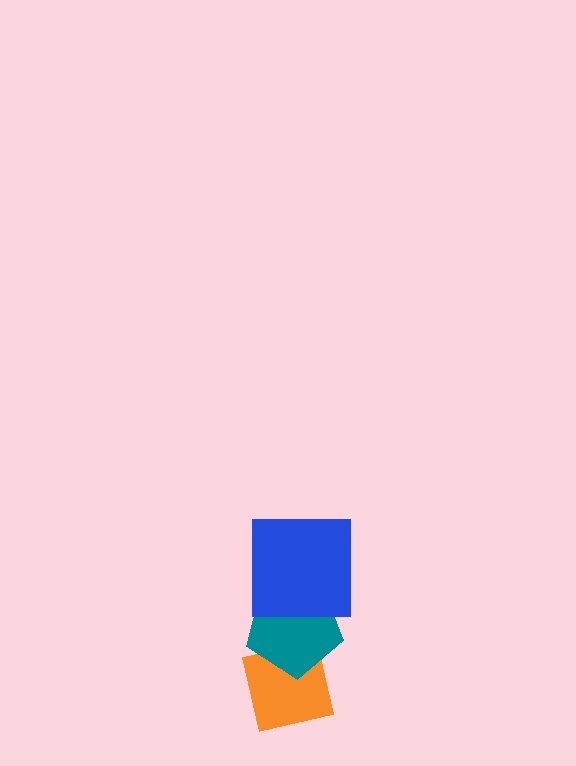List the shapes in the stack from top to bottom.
From top to bottom: the blue square, the teal pentagon, the orange square.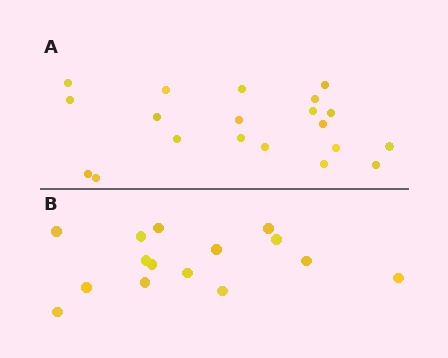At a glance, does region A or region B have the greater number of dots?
Region A (the top region) has more dots.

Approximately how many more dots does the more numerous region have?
Region A has about 5 more dots than region B.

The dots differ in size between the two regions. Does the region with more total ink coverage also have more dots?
No. Region B has more total ink coverage because its dots are larger, but region A actually contains more individual dots. Total area can be misleading — the number of items is what matters here.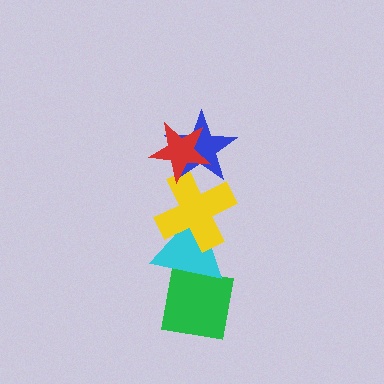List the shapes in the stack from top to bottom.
From top to bottom: the red star, the blue star, the yellow cross, the cyan triangle, the green square.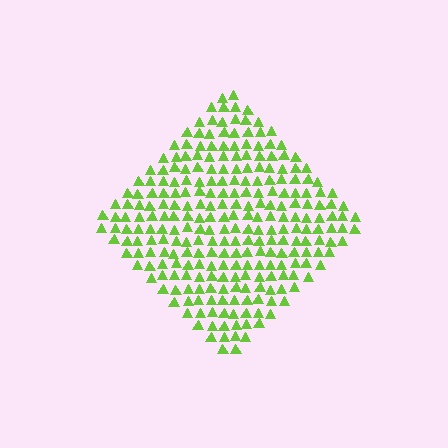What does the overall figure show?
The overall figure shows a diamond.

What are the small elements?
The small elements are triangles.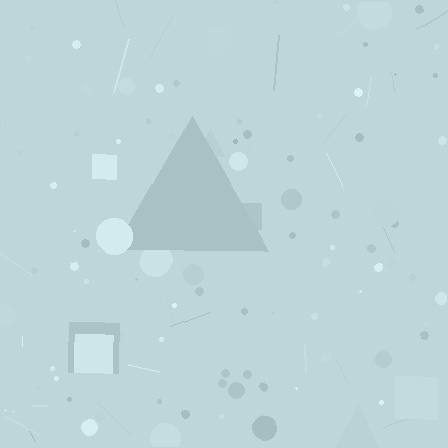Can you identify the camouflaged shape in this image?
The camouflaged shape is a triangle.